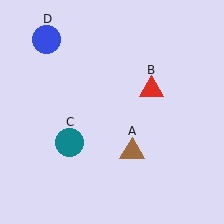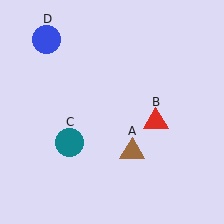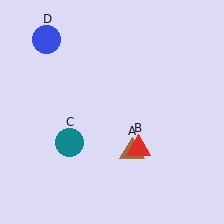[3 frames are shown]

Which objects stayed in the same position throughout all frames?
Brown triangle (object A) and teal circle (object C) and blue circle (object D) remained stationary.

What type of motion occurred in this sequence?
The red triangle (object B) rotated clockwise around the center of the scene.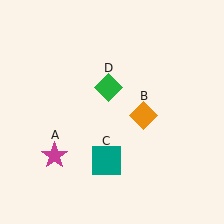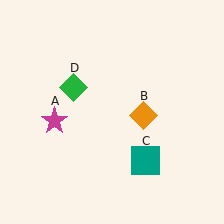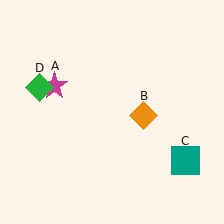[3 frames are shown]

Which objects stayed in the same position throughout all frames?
Orange diamond (object B) remained stationary.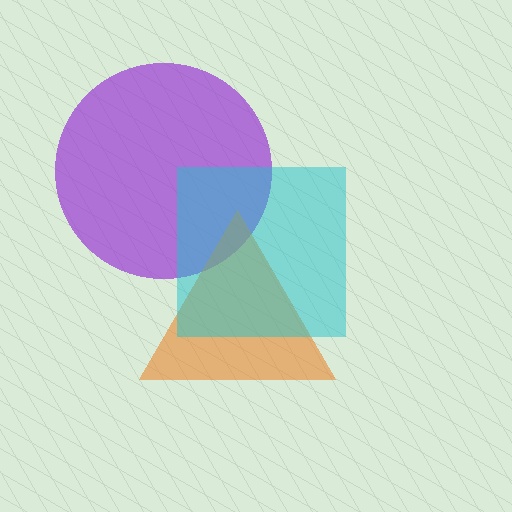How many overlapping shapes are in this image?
There are 3 overlapping shapes in the image.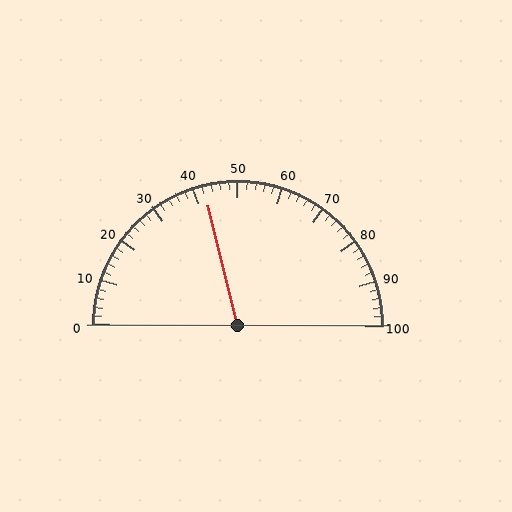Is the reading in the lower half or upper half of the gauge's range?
The reading is in the lower half of the range (0 to 100).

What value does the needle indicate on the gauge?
The needle indicates approximately 42.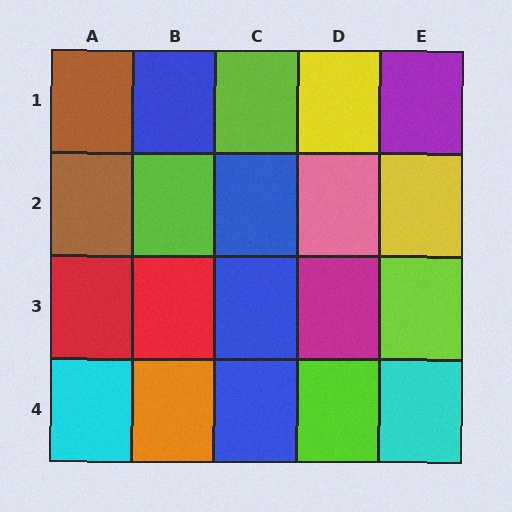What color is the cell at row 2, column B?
Lime.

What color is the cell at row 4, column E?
Cyan.